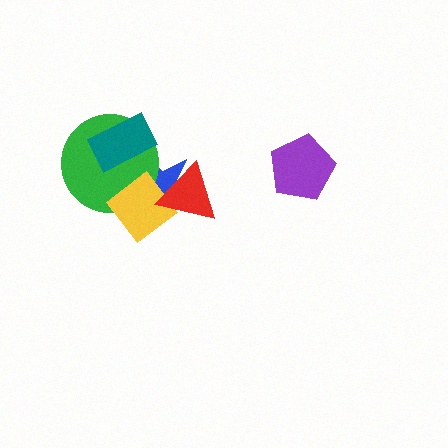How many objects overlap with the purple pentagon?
0 objects overlap with the purple pentagon.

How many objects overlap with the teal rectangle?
2 objects overlap with the teal rectangle.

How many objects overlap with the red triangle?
2 objects overlap with the red triangle.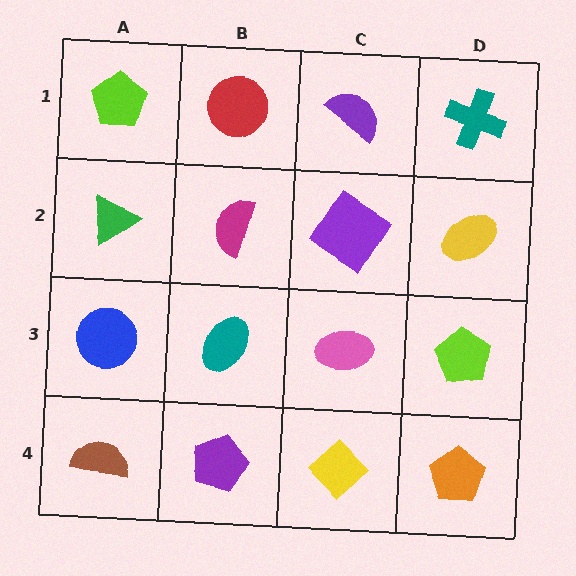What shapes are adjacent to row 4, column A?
A blue circle (row 3, column A), a purple pentagon (row 4, column B).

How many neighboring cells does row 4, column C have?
3.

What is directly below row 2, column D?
A lime pentagon.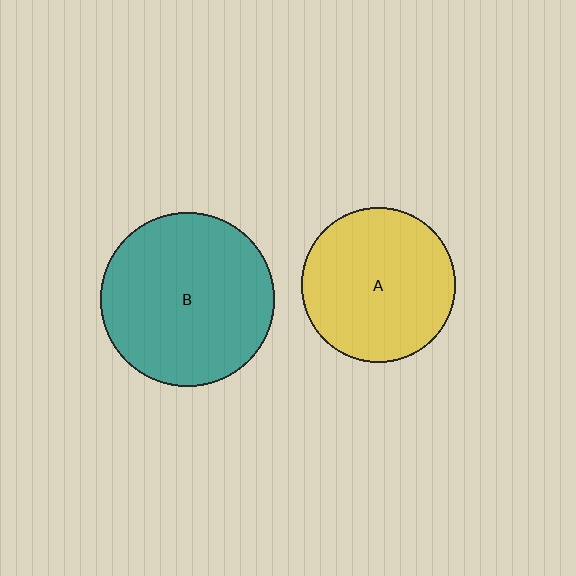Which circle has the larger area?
Circle B (teal).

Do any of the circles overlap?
No, none of the circles overlap.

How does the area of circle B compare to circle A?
Approximately 1.3 times.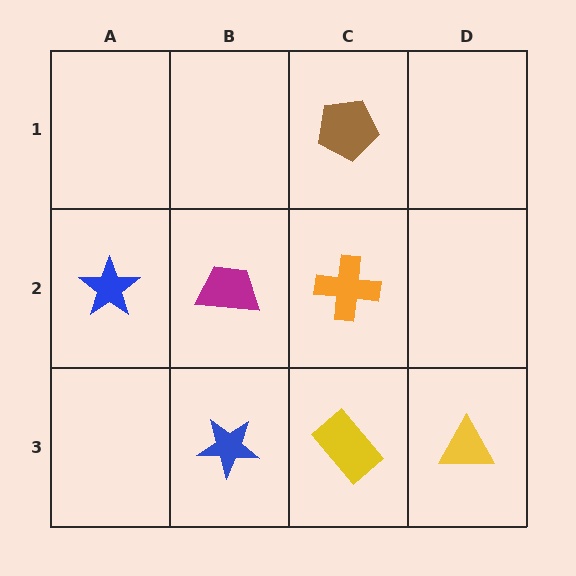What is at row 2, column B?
A magenta trapezoid.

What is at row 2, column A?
A blue star.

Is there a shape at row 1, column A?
No, that cell is empty.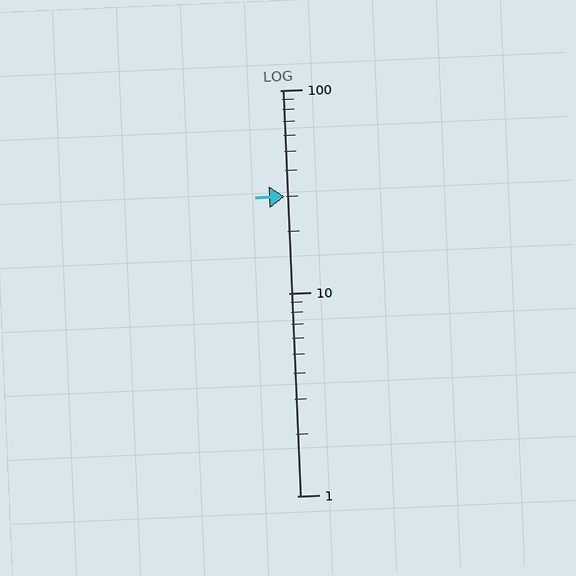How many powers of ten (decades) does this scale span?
The scale spans 2 decades, from 1 to 100.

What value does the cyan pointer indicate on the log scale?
The pointer indicates approximately 30.